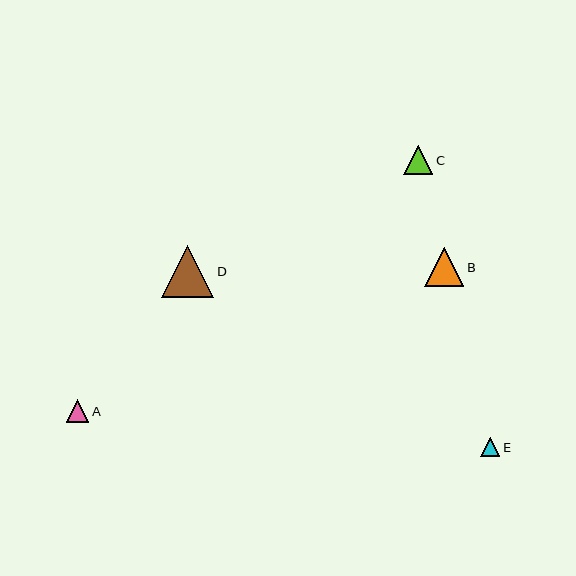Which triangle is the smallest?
Triangle E is the smallest with a size of approximately 19 pixels.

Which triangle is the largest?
Triangle D is the largest with a size of approximately 52 pixels.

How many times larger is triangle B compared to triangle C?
Triangle B is approximately 1.3 times the size of triangle C.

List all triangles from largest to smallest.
From largest to smallest: D, B, C, A, E.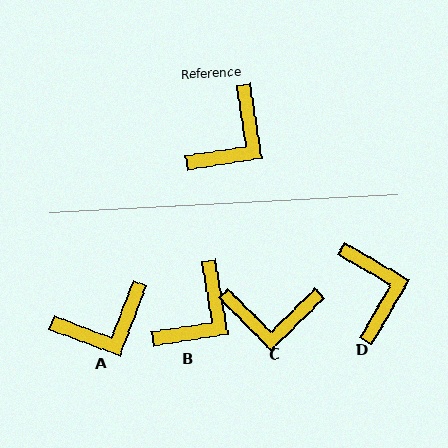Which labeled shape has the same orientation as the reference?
B.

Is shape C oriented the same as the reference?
No, it is off by about 54 degrees.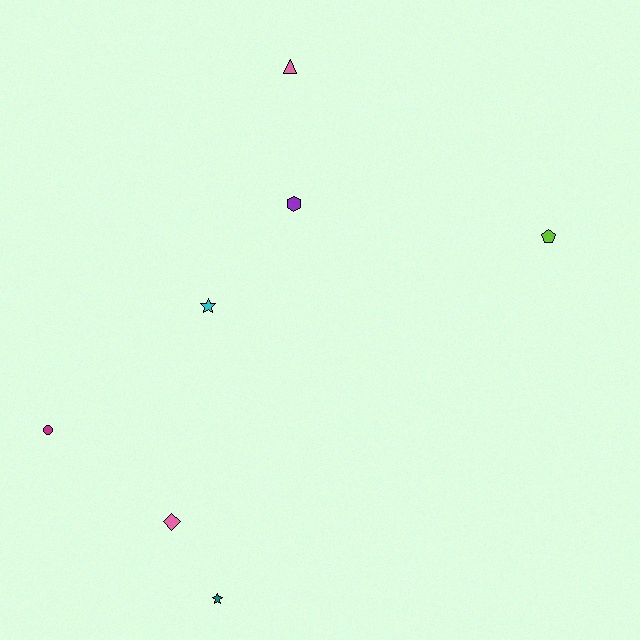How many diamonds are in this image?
There is 1 diamond.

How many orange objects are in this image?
There are no orange objects.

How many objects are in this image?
There are 7 objects.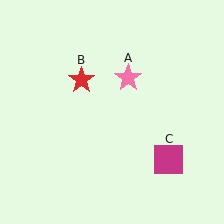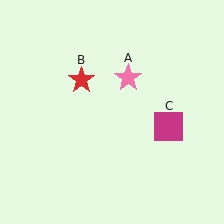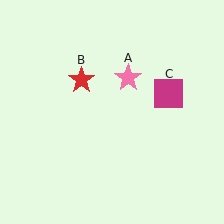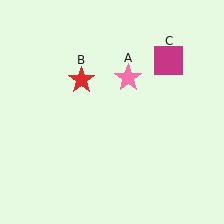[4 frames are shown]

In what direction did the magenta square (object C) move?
The magenta square (object C) moved up.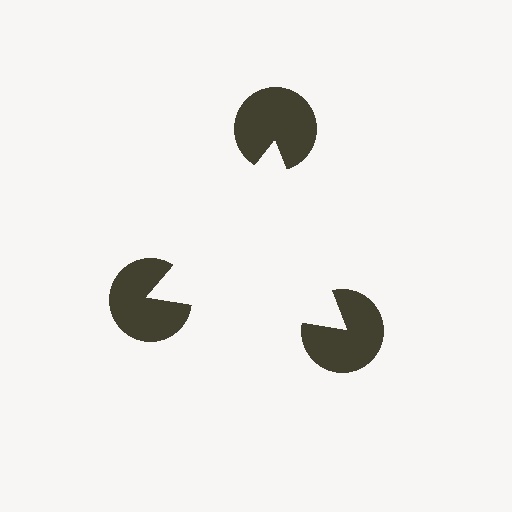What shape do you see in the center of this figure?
An illusory triangle — its edges are inferred from the aligned wedge cuts in the pac-man discs, not physically drawn.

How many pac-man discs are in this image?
There are 3 — one at each vertex of the illusory triangle.